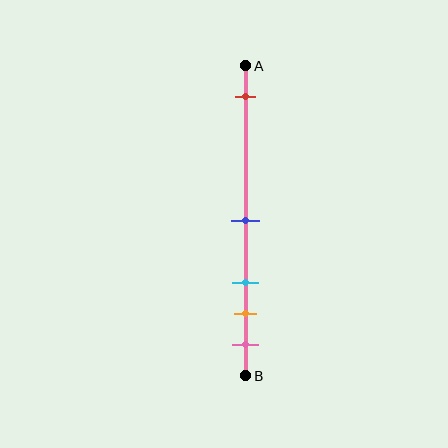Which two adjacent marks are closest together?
The orange and pink marks are the closest adjacent pair.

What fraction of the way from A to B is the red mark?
The red mark is approximately 10% (0.1) of the way from A to B.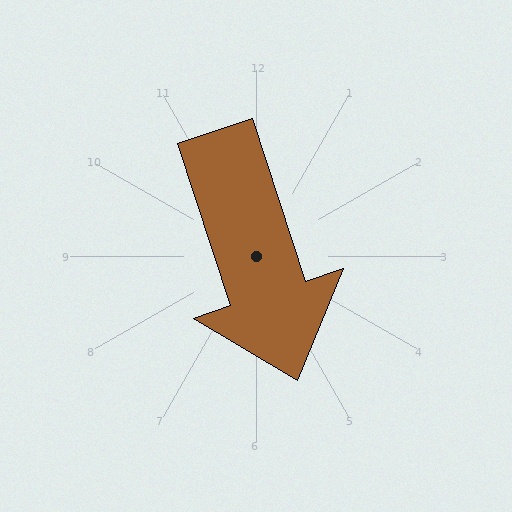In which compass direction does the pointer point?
South.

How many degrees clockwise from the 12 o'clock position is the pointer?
Approximately 162 degrees.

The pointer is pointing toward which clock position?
Roughly 5 o'clock.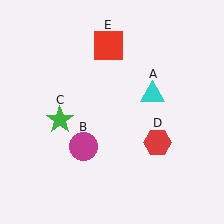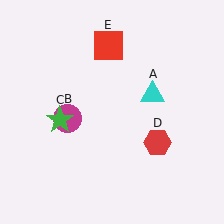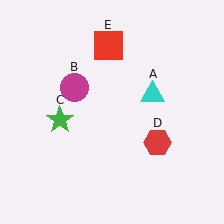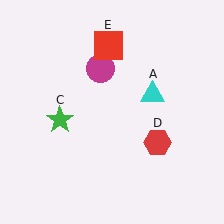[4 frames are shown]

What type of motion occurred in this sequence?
The magenta circle (object B) rotated clockwise around the center of the scene.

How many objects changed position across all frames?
1 object changed position: magenta circle (object B).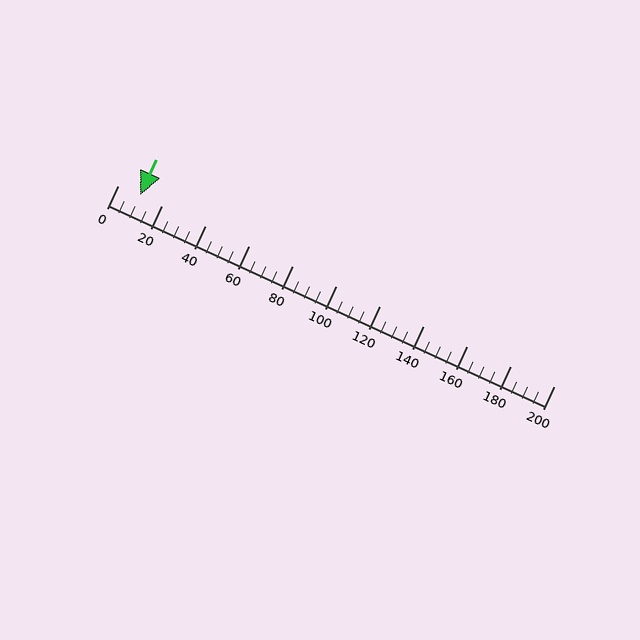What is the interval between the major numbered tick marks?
The major tick marks are spaced 20 units apart.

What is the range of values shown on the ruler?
The ruler shows values from 0 to 200.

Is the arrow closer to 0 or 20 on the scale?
The arrow is closer to 20.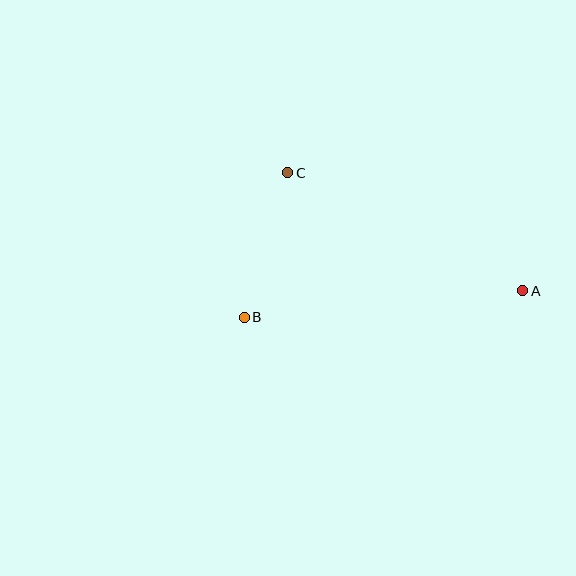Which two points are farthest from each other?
Points A and B are farthest from each other.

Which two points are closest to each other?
Points B and C are closest to each other.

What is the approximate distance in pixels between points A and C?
The distance between A and C is approximately 263 pixels.